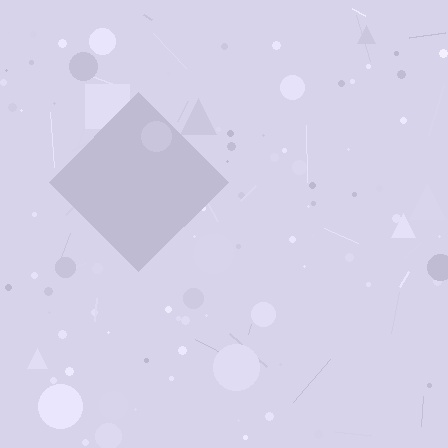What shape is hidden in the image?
A diamond is hidden in the image.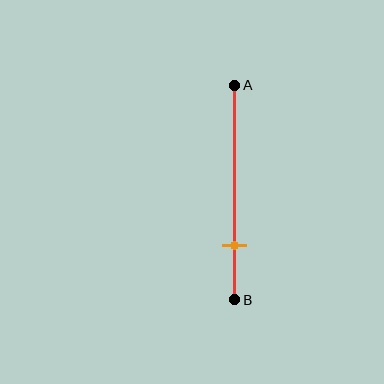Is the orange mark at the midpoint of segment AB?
No, the mark is at about 75% from A, not at the 50% midpoint.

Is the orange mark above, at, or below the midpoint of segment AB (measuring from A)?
The orange mark is below the midpoint of segment AB.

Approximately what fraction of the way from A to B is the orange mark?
The orange mark is approximately 75% of the way from A to B.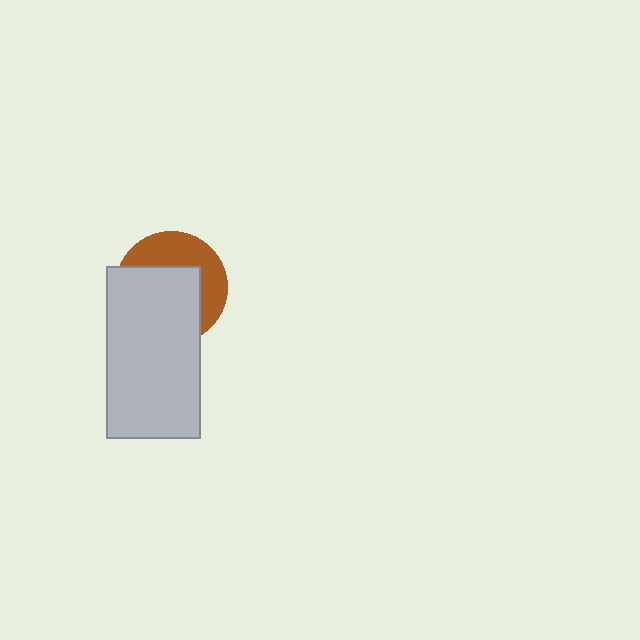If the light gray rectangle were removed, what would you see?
You would see the complete brown circle.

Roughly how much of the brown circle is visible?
A small part of it is visible (roughly 40%).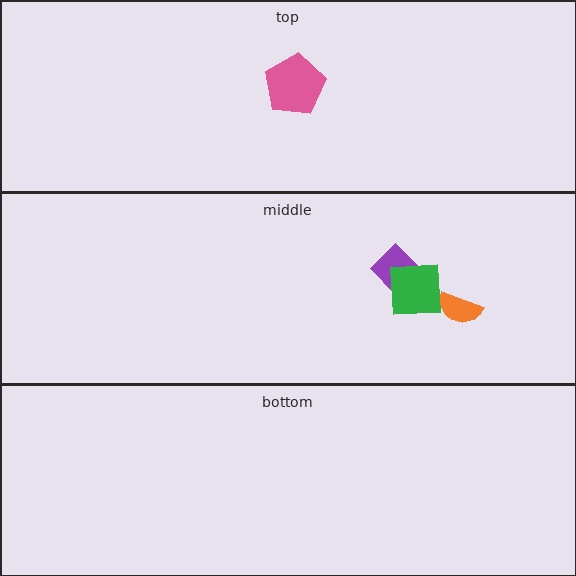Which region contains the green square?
The middle region.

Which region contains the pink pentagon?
The top region.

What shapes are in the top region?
The pink pentagon.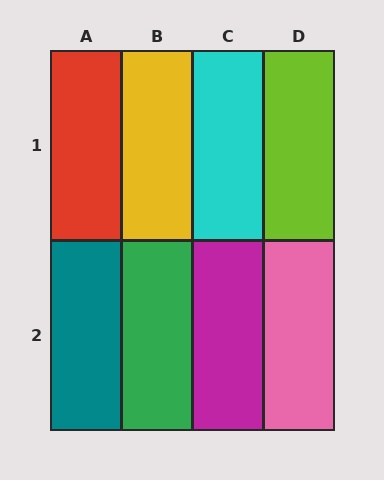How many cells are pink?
1 cell is pink.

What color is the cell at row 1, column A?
Red.